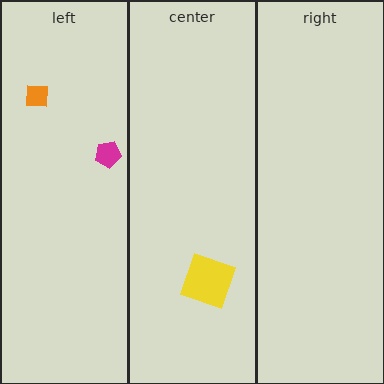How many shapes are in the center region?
1.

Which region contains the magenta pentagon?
The left region.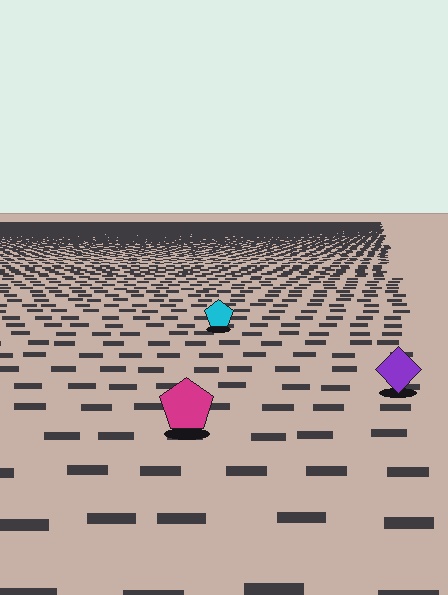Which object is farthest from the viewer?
The cyan pentagon is farthest from the viewer. It appears smaller and the ground texture around it is denser.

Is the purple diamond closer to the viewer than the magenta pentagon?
No. The magenta pentagon is closer — you can tell from the texture gradient: the ground texture is coarser near it.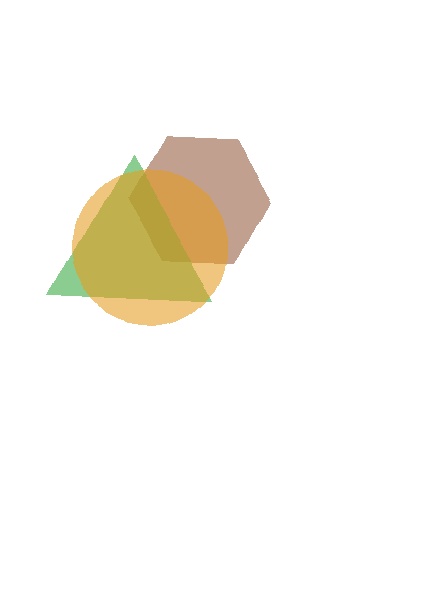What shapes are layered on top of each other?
The layered shapes are: a brown hexagon, a green triangle, an orange circle.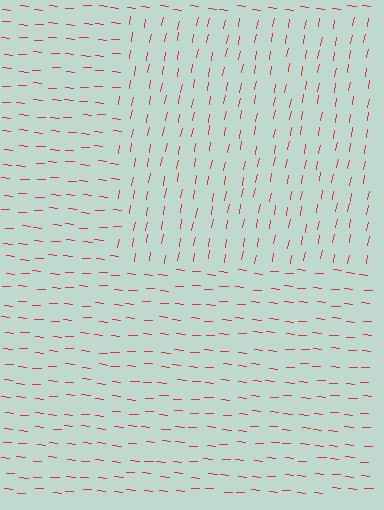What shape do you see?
I see a rectangle.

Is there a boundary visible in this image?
Yes, there is a texture boundary formed by a change in line orientation.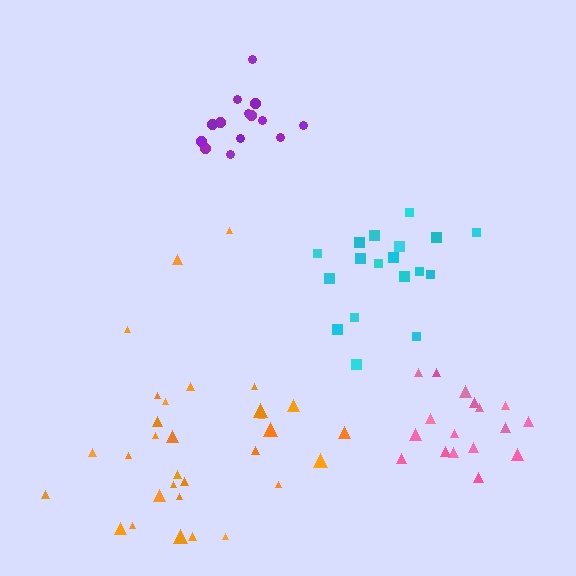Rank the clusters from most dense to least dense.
purple, pink, orange, cyan.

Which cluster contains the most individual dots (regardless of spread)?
Orange (31).